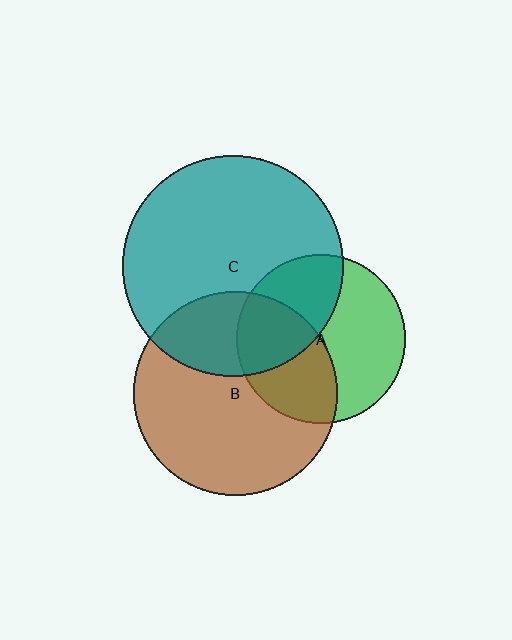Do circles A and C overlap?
Yes.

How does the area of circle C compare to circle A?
Approximately 1.7 times.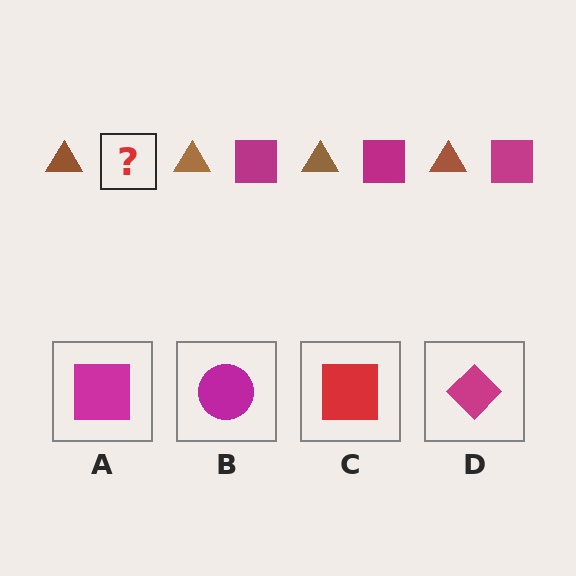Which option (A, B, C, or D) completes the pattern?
A.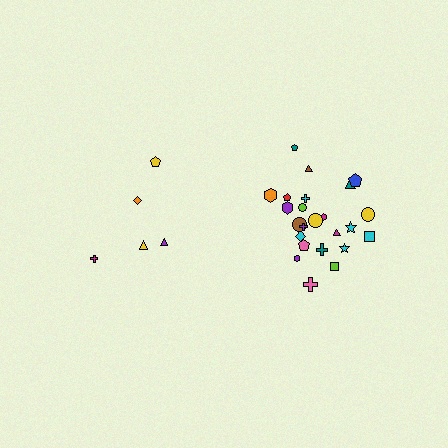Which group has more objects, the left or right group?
The right group.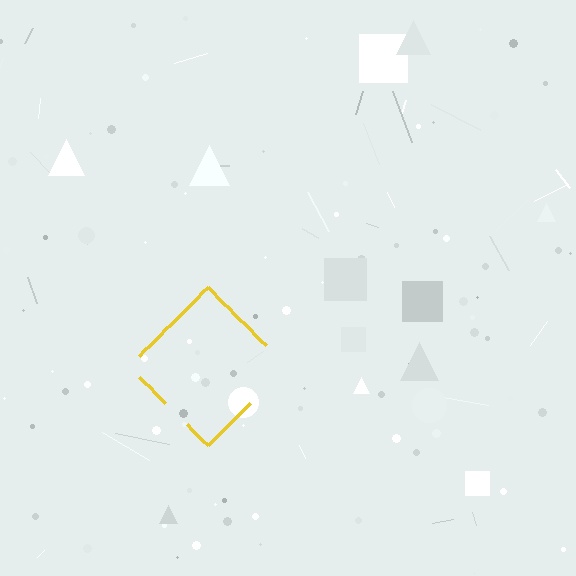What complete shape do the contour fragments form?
The contour fragments form a diamond.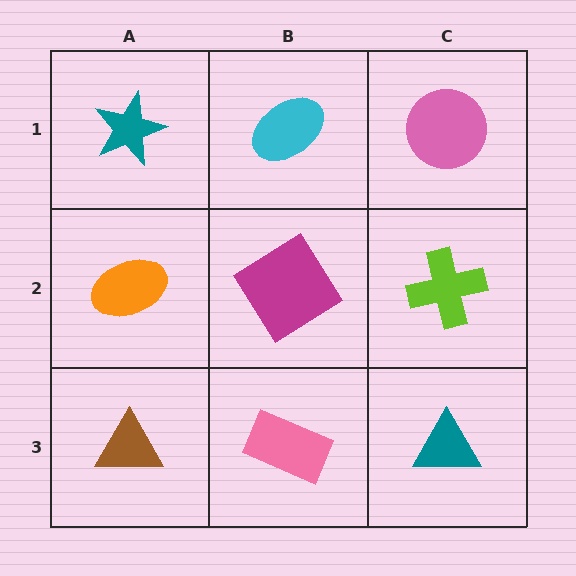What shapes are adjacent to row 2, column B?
A cyan ellipse (row 1, column B), a pink rectangle (row 3, column B), an orange ellipse (row 2, column A), a lime cross (row 2, column C).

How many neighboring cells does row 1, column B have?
3.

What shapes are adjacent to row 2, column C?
A pink circle (row 1, column C), a teal triangle (row 3, column C), a magenta diamond (row 2, column B).